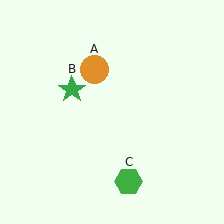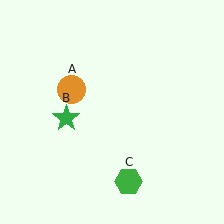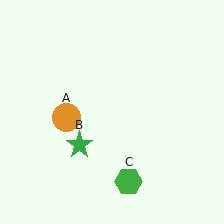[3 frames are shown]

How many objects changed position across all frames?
2 objects changed position: orange circle (object A), green star (object B).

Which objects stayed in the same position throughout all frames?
Green hexagon (object C) remained stationary.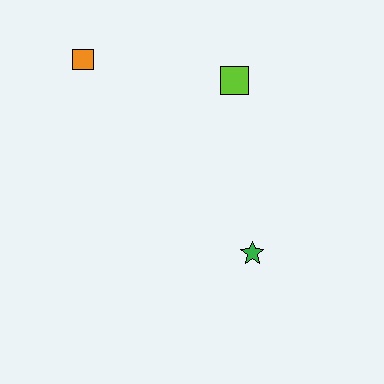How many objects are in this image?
There are 3 objects.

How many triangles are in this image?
There are no triangles.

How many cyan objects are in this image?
There are no cyan objects.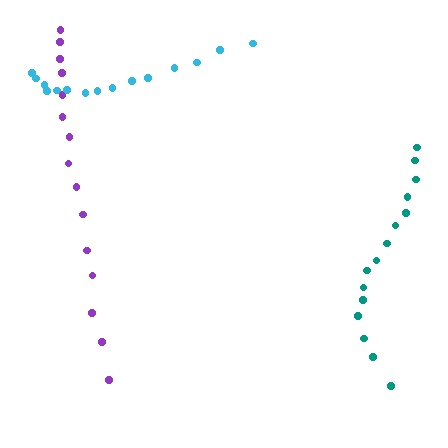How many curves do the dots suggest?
There are 3 distinct paths.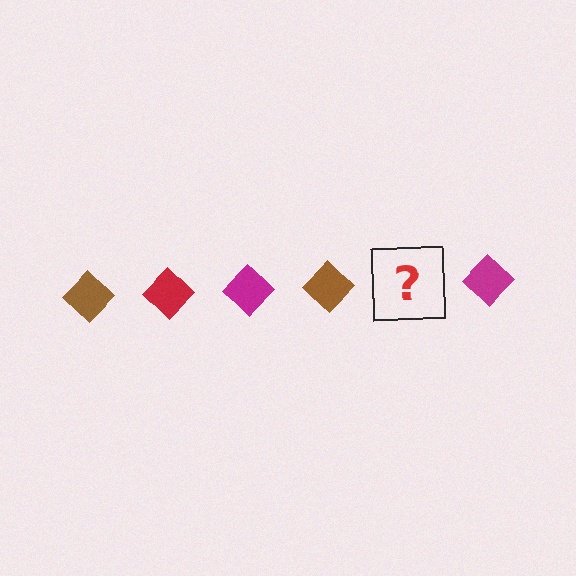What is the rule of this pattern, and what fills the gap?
The rule is that the pattern cycles through brown, red, magenta diamonds. The gap should be filled with a red diamond.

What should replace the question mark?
The question mark should be replaced with a red diamond.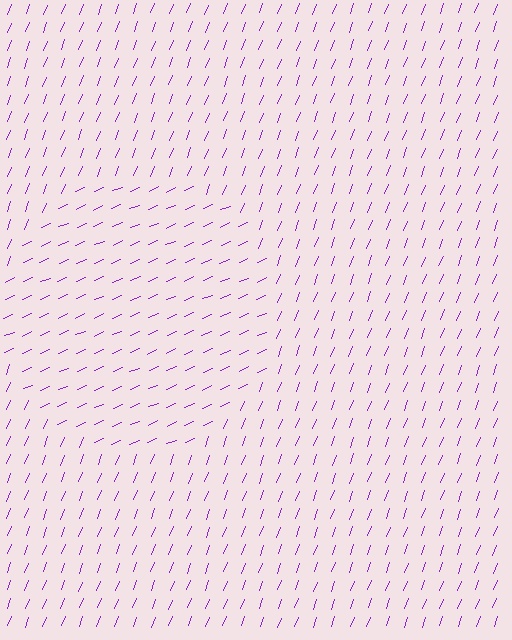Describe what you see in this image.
The image is filled with small purple line segments. A circle region in the image has lines oriented differently from the surrounding lines, creating a visible texture boundary.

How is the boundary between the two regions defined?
The boundary is defined purely by a change in line orientation (approximately 45 degrees difference). All lines are the same color and thickness.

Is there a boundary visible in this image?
Yes, there is a texture boundary formed by a change in line orientation.